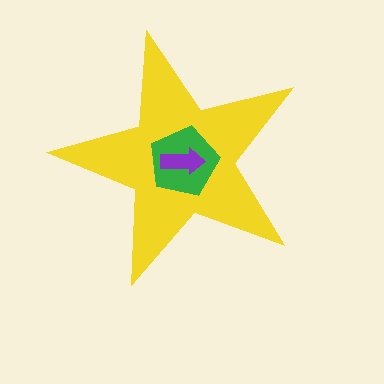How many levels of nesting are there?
3.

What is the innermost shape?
The purple arrow.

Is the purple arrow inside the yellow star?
Yes.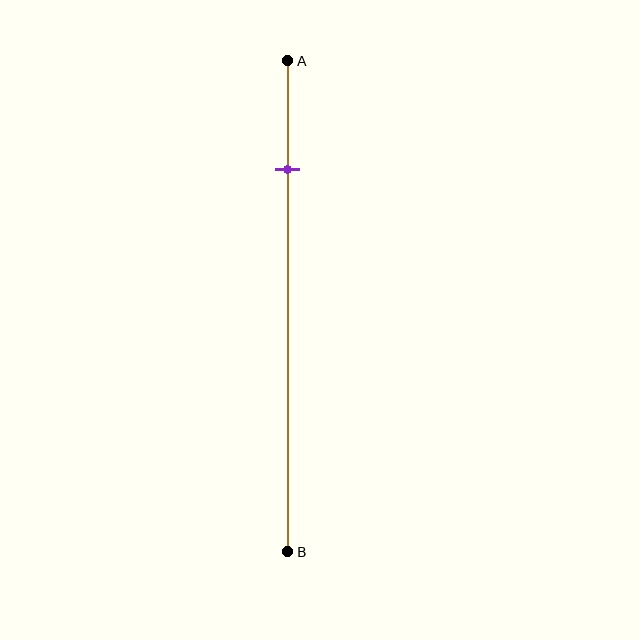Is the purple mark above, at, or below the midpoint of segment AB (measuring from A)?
The purple mark is above the midpoint of segment AB.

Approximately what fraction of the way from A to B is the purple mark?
The purple mark is approximately 20% of the way from A to B.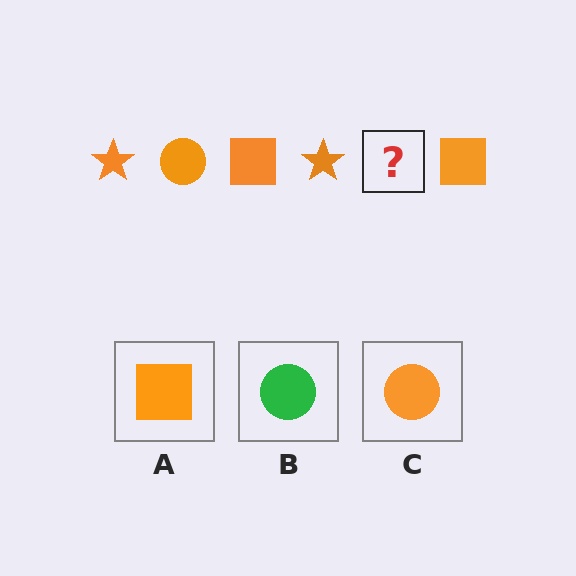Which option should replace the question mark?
Option C.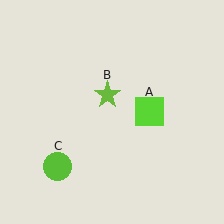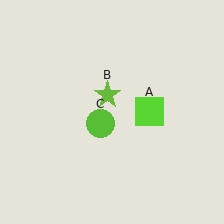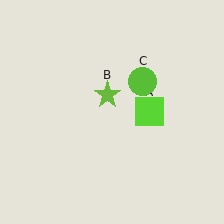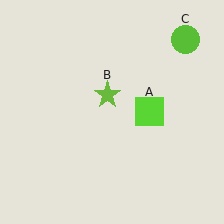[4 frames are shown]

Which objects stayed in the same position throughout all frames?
Lime square (object A) and lime star (object B) remained stationary.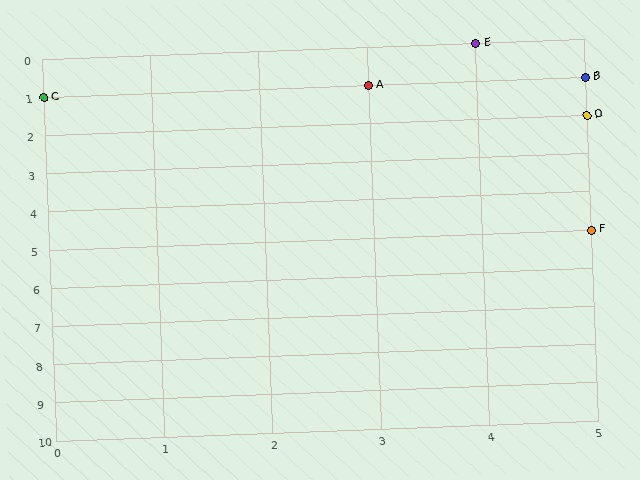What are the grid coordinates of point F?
Point F is at grid coordinates (5, 5).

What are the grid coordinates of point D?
Point D is at grid coordinates (5, 2).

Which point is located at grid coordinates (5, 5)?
Point F is at (5, 5).